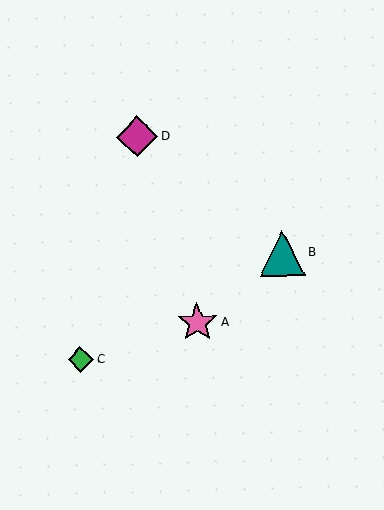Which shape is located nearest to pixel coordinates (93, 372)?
The green diamond (labeled C) at (81, 360) is nearest to that location.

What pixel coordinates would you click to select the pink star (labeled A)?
Click at (197, 322) to select the pink star A.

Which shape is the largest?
The teal triangle (labeled B) is the largest.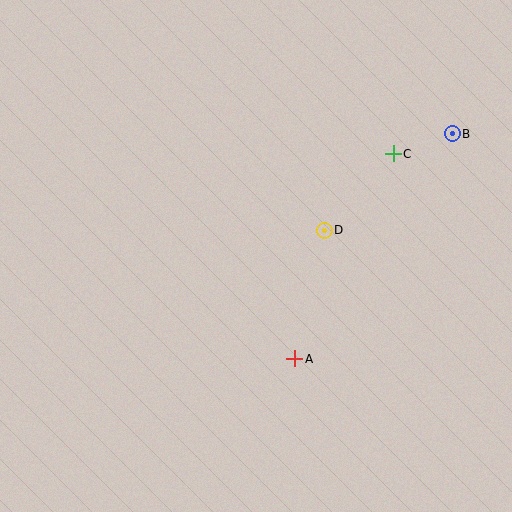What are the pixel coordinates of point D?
Point D is at (324, 230).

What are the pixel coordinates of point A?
Point A is at (295, 359).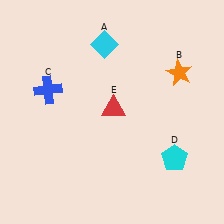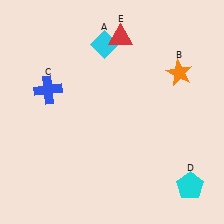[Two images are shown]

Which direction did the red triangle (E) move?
The red triangle (E) moved up.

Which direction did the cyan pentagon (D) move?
The cyan pentagon (D) moved down.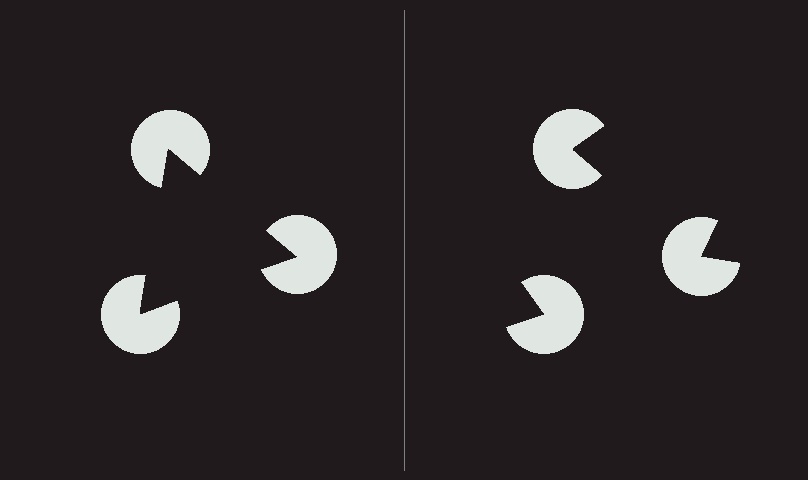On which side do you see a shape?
An illusory triangle appears on the left side. On the right side the wedge cuts are rotated, so no coherent shape forms.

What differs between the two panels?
The pac-man discs are positioned identically on both sides; only the wedge orientations differ. On the left they align to a triangle; on the right they are misaligned.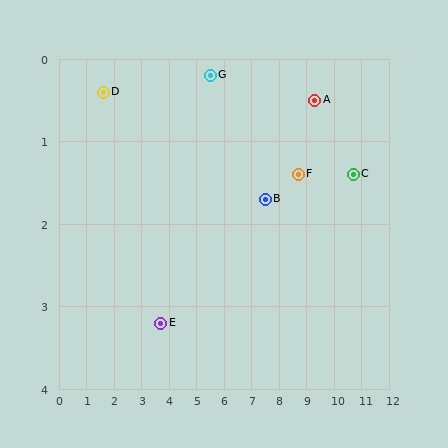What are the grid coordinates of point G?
Point G is at approximately (5.5, 0.2).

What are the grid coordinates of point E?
Point E is at approximately (3.7, 3.2).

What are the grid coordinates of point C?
Point C is at approximately (10.7, 1.4).